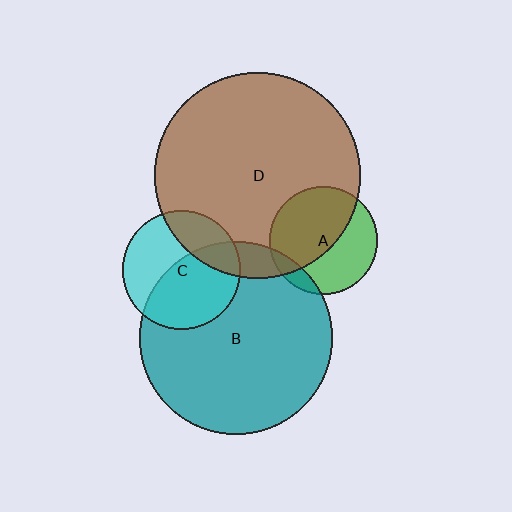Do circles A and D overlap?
Yes.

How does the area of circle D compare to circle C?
Approximately 3.0 times.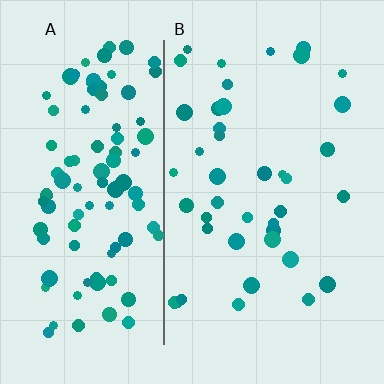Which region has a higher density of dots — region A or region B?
A (the left).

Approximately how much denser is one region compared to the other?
Approximately 2.5× — region A over region B.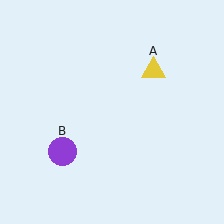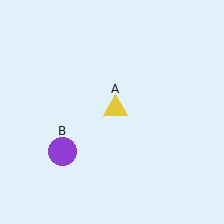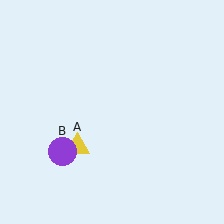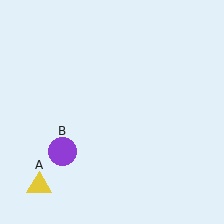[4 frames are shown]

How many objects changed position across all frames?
1 object changed position: yellow triangle (object A).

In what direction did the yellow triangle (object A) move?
The yellow triangle (object A) moved down and to the left.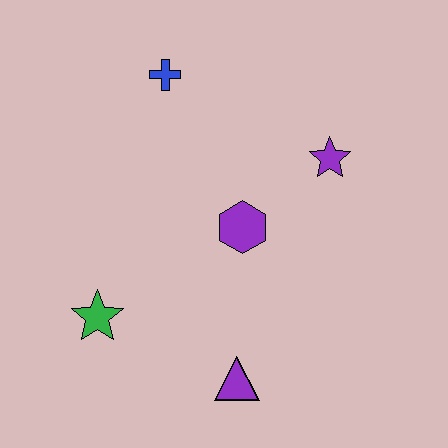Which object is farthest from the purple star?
The green star is farthest from the purple star.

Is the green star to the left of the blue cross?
Yes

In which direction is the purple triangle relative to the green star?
The purple triangle is to the right of the green star.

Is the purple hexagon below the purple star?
Yes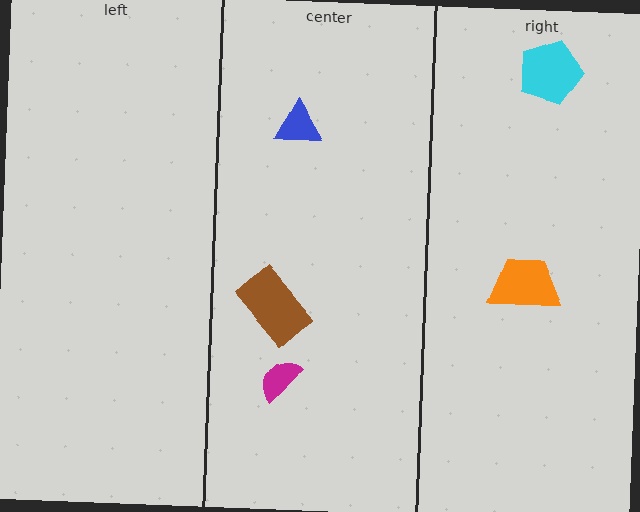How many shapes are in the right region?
2.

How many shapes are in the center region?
3.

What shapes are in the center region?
The brown rectangle, the blue triangle, the magenta semicircle.